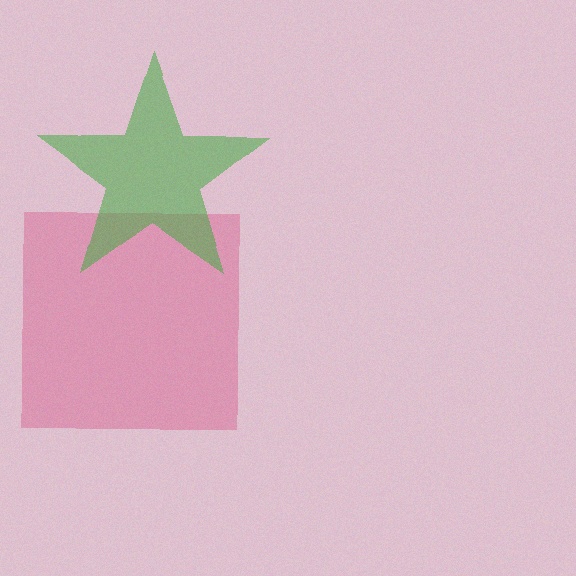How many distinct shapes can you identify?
There are 2 distinct shapes: a pink square, a green star.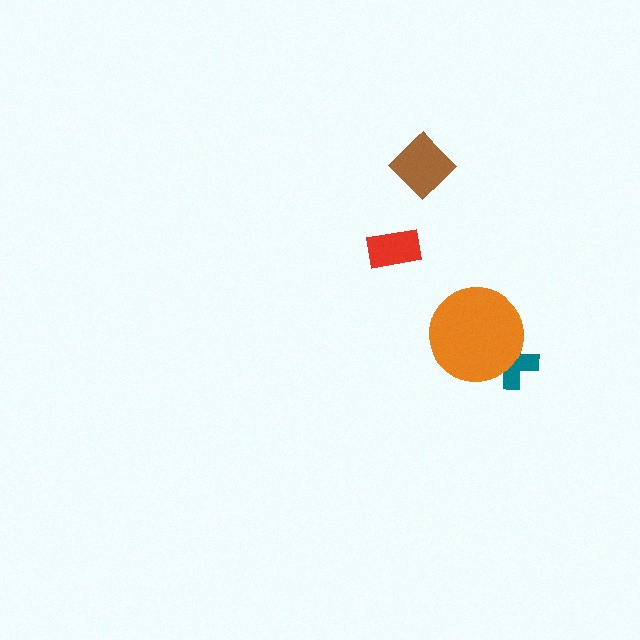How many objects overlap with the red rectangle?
0 objects overlap with the red rectangle.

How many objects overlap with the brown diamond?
0 objects overlap with the brown diamond.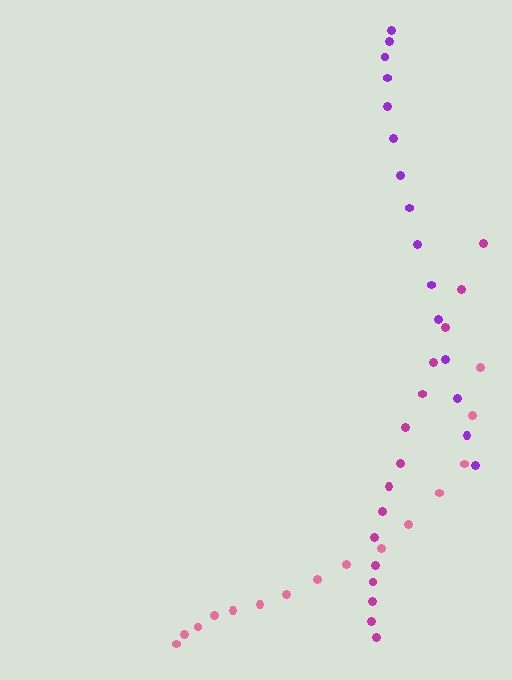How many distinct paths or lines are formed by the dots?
There are 3 distinct paths.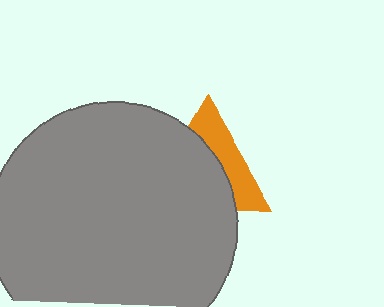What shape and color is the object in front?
The object in front is a gray circle.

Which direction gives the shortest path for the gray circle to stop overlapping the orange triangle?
Moving toward the lower-left gives the shortest separation.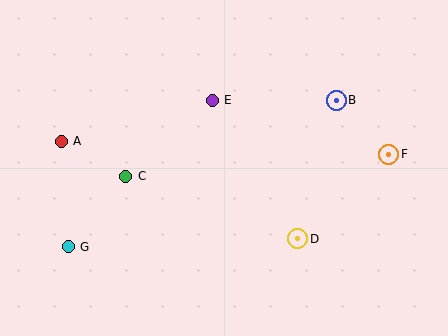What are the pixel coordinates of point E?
Point E is at (212, 100).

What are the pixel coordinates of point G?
Point G is at (68, 247).